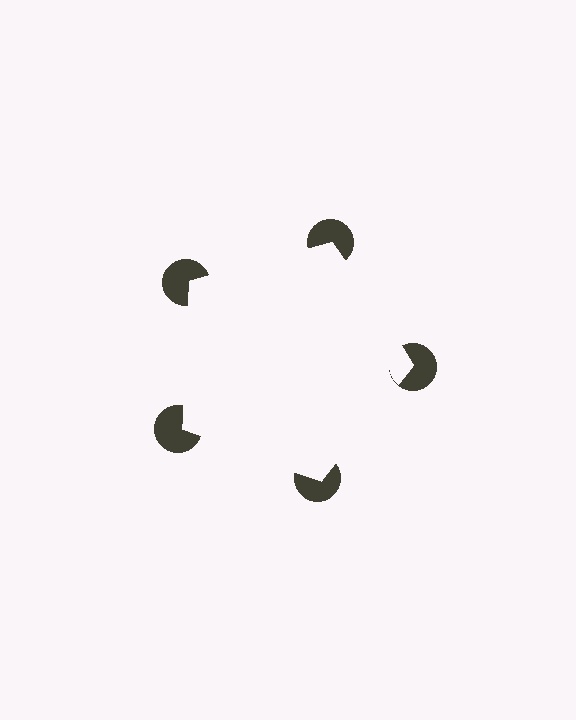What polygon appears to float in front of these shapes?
An illusory pentagon — its edges are inferred from the aligned wedge cuts in the pac-man discs, not physically drawn.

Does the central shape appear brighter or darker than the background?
It typically appears slightly brighter than the background, even though no actual brightness change is drawn.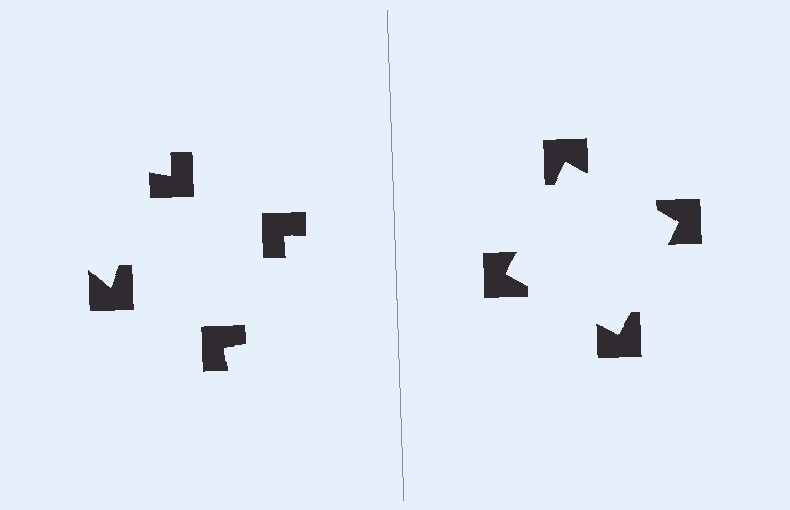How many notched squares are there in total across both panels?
8 — 4 on each side.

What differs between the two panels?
The notched squares are positioned identically on both sides; only the wedge orientations differ. On the right they align to a square; on the left they are misaligned.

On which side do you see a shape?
An illusory square appears on the right side. On the left side the wedge cuts are rotated, so no coherent shape forms.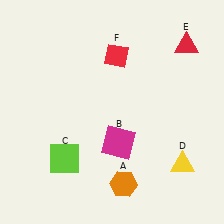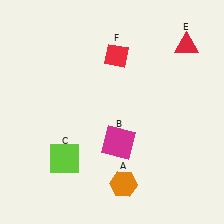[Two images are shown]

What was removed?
The yellow triangle (D) was removed in Image 2.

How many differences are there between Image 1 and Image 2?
There is 1 difference between the two images.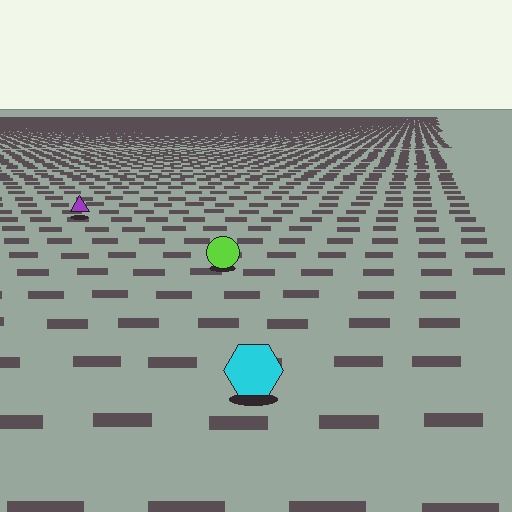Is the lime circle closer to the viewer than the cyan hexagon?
No. The cyan hexagon is closer — you can tell from the texture gradient: the ground texture is coarser near it.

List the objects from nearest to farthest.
From nearest to farthest: the cyan hexagon, the lime circle, the purple triangle.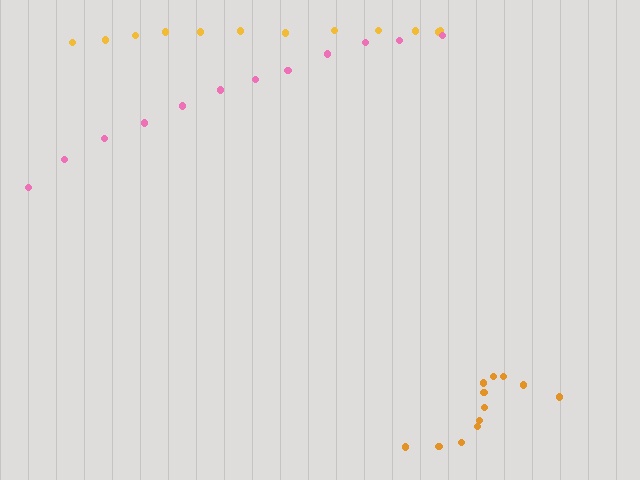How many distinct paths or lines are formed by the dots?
There are 3 distinct paths.